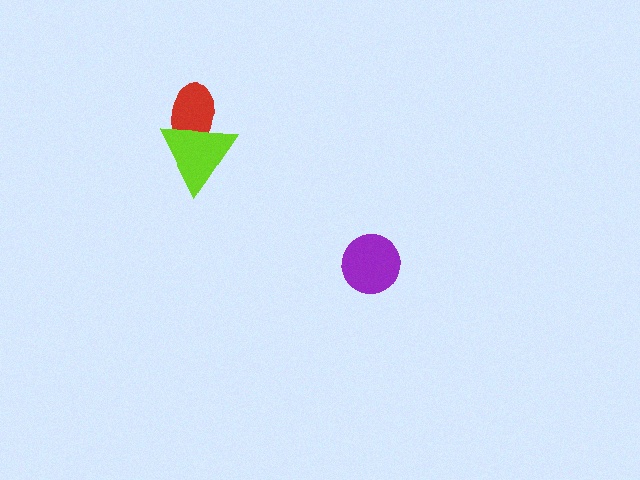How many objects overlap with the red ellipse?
1 object overlaps with the red ellipse.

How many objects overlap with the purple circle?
0 objects overlap with the purple circle.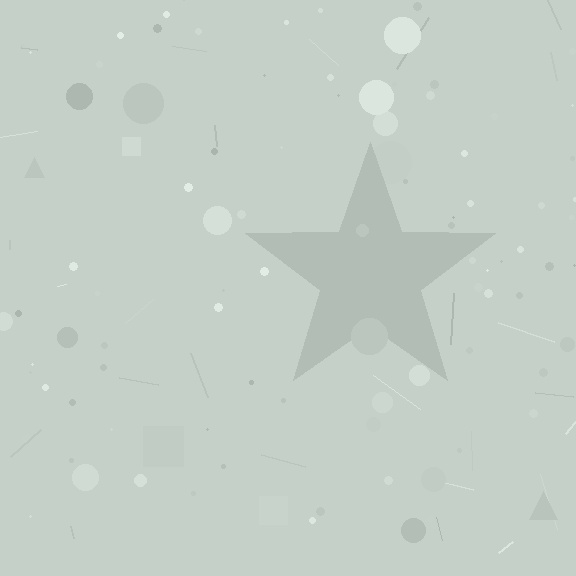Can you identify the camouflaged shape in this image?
The camouflaged shape is a star.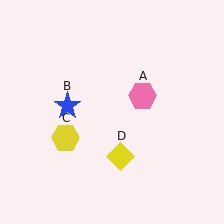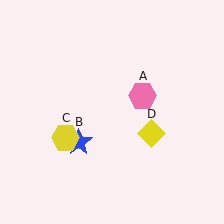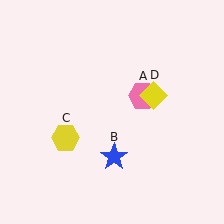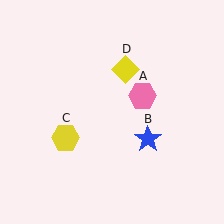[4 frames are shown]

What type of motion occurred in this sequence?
The blue star (object B), yellow diamond (object D) rotated counterclockwise around the center of the scene.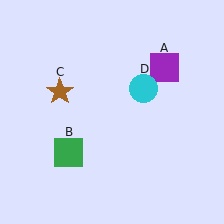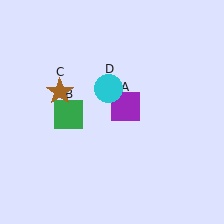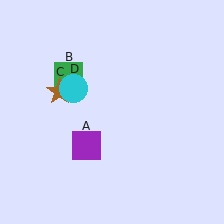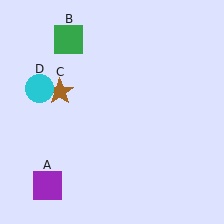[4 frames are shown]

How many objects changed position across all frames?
3 objects changed position: purple square (object A), green square (object B), cyan circle (object D).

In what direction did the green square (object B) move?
The green square (object B) moved up.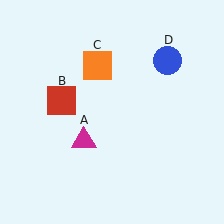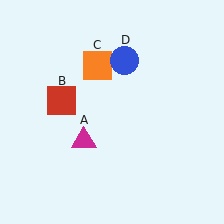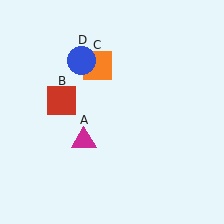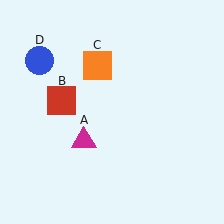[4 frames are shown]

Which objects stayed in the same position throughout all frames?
Magenta triangle (object A) and red square (object B) and orange square (object C) remained stationary.